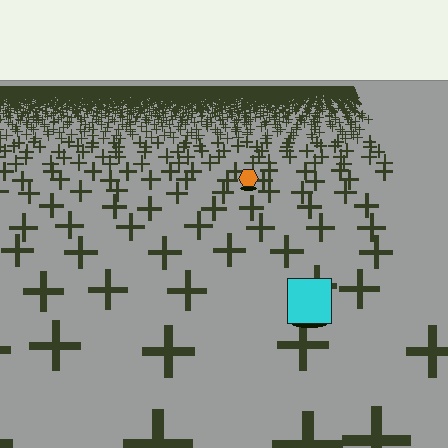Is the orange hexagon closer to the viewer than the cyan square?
No. The cyan square is closer — you can tell from the texture gradient: the ground texture is coarser near it.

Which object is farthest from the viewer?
The orange hexagon is farthest from the viewer. It appears smaller and the ground texture around it is denser.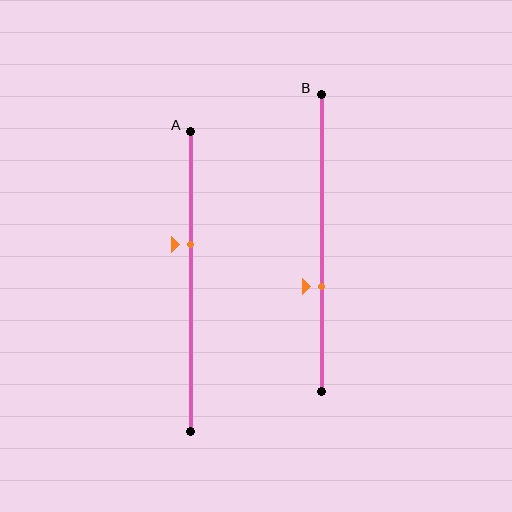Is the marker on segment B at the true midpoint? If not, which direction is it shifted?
No, the marker on segment B is shifted downward by about 15% of the segment length.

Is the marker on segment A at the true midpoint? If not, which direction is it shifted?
No, the marker on segment A is shifted upward by about 12% of the segment length.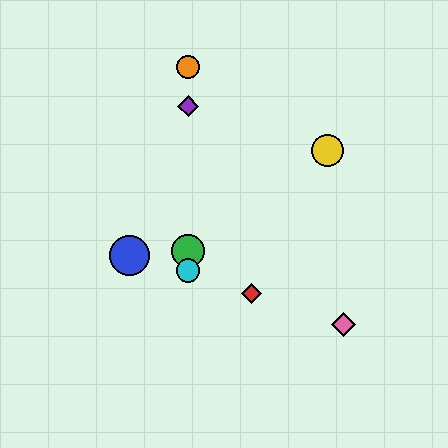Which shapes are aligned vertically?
The green circle, the purple diamond, the orange circle, the cyan circle are aligned vertically.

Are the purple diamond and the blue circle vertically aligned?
No, the purple diamond is at x≈188 and the blue circle is at x≈130.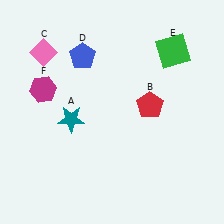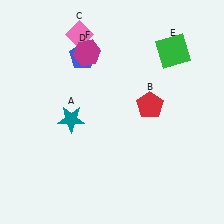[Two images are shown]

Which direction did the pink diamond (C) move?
The pink diamond (C) moved right.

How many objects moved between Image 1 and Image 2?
2 objects moved between the two images.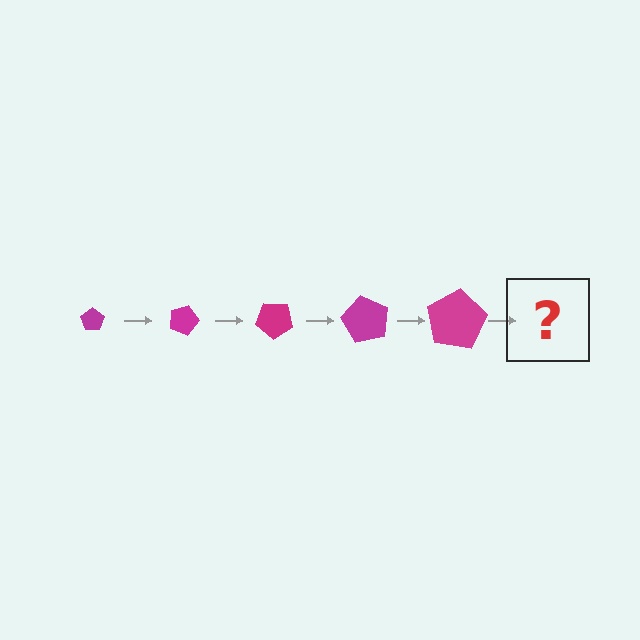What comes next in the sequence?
The next element should be a pentagon, larger than the previous one and rotated 100 degrees from the start.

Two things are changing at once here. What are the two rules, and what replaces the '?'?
The two rules are that the pentagon grows larger each step and it rotates 20 degrees each step. The '?' should be a pentagon, larger than the previous one and rotated 100 degrees from the start.